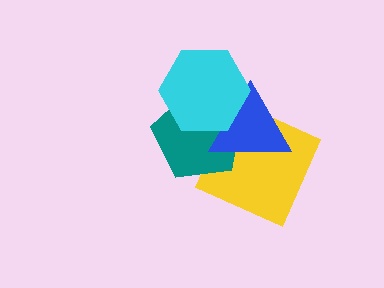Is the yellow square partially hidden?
Yes, it is partially covered by another shape.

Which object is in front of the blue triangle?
The cyan hexagon is in front of the blue triangle.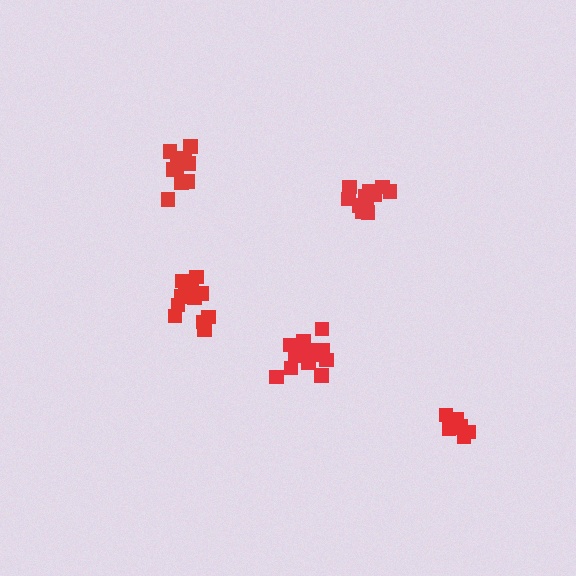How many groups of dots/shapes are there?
There are 5 groups.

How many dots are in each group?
Group 1: 9 dots, Group 2: 11 dots, Group 3: 14 dots, Group 4: 14 dots, Group 5: 9 dots (57 total).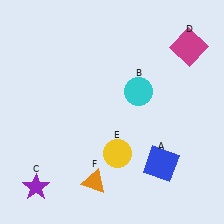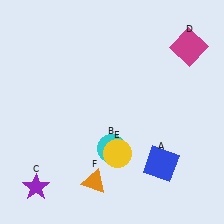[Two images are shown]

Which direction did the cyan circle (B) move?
The cyan circle (B) moved down.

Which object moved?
The cyan circle (B) moved down.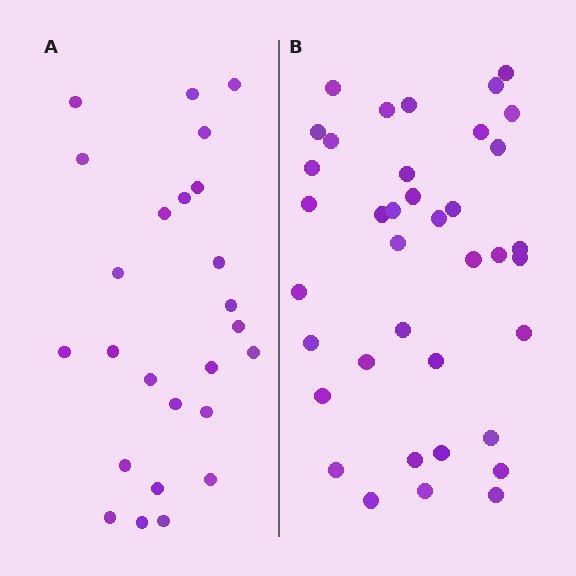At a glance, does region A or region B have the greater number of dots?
Region B (the right region) has more dots.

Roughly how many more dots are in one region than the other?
Region B has approximately 15 more dots than region A.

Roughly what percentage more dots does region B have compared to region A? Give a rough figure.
About 50% more.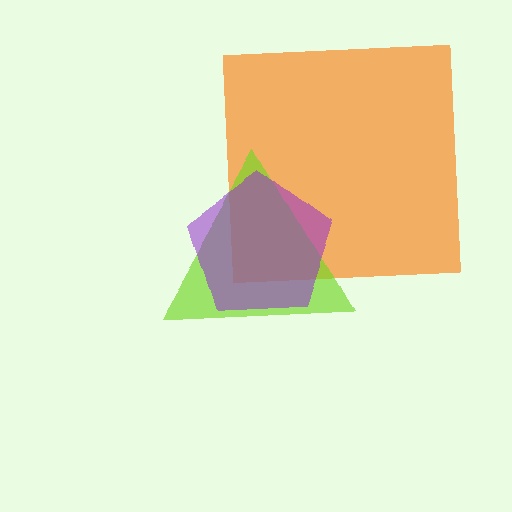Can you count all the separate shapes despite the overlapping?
Yes, there are 3 separate shapes.